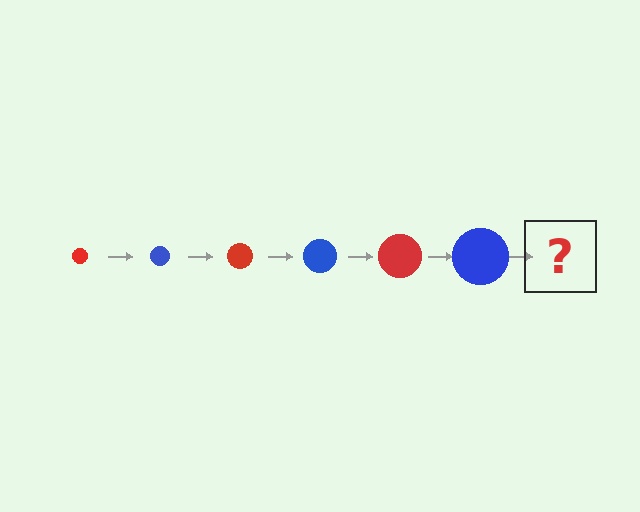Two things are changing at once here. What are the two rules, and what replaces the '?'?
The two rules are that the circle grows larger each step and the color cycles through red and blue. The '?' should be a red circle, larger than the previous one.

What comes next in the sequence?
The next element should be a red circle, larger than the previous one.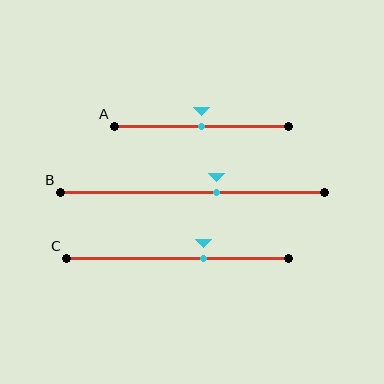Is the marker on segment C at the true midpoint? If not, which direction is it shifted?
No, the marker on segment C is shifted to the right by about 12% of the segment length.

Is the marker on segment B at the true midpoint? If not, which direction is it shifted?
No, the marker on segment B is shifted to the right by about 9% of the segment length.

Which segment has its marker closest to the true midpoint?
Segment A has its marker closest to the true midpoint.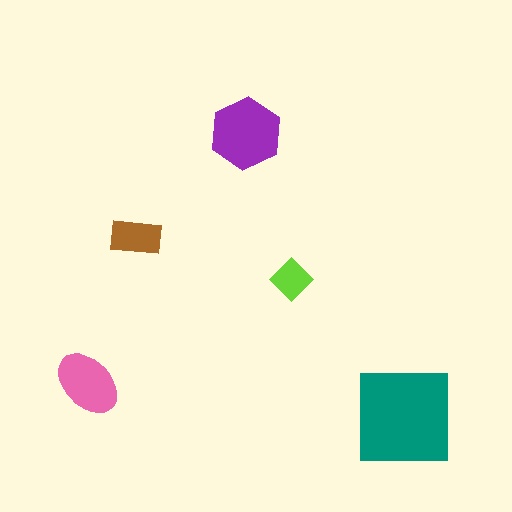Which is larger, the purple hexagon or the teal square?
The teal square.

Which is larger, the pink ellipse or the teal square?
The teal square.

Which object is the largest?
The teal square.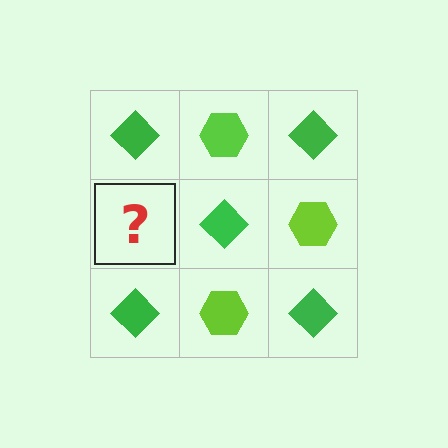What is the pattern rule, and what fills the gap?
The rule is that it alternates green diamond and lime hexagon in a checkerboard pattern. The gap should be filled with a lime hexagon.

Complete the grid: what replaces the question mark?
The question mark should be replaced with a lime hexagon.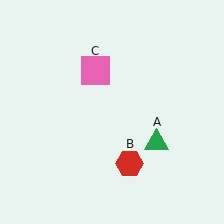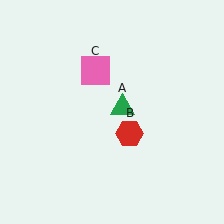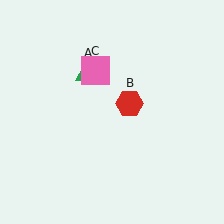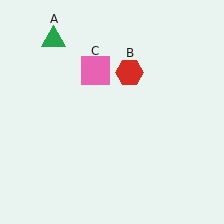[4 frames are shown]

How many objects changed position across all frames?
2 objects changed position: green triangle (object A), red hexagon (object B).